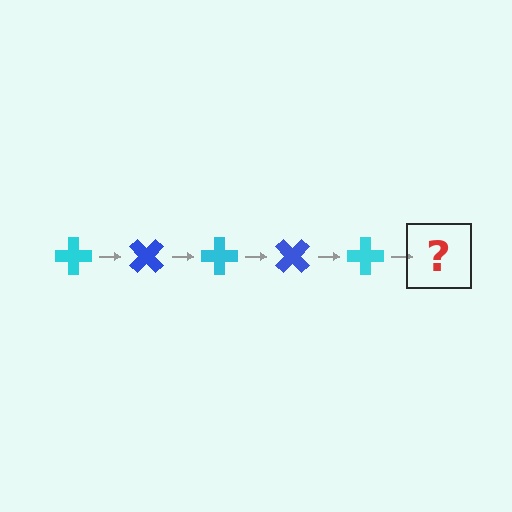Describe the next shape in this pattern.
It should be a blue cross, rotated 225 degrees from the start.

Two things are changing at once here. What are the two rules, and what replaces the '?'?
The two rules are that it rotates 45 degrees each step and the color cycles through cyan and blue. The '?' should be a blue cross, rotated 225 degrees from the start.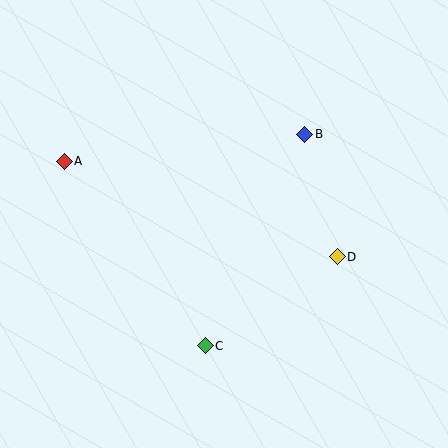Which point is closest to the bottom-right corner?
Point D is closest to the bottom-right corner.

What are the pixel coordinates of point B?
Point B is at (305, 134).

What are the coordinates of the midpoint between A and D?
The midpoint between A and D is at (201, 209).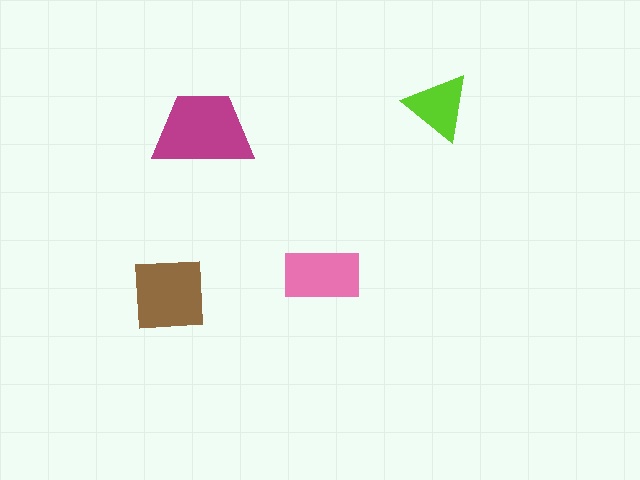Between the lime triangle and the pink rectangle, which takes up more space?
The pink rectangle.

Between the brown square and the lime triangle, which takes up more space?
The brown square.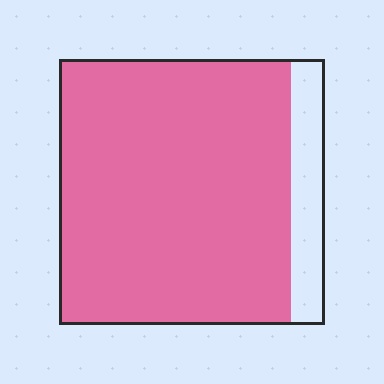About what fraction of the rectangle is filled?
About seven eighths (7/8).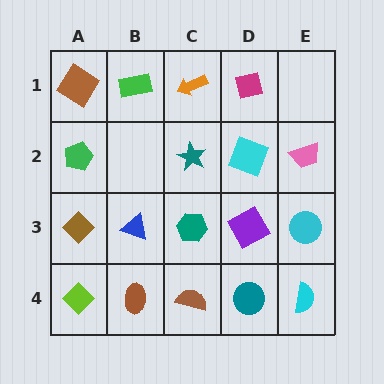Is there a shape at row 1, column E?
No, that cell is empty.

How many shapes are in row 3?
5 shapes.